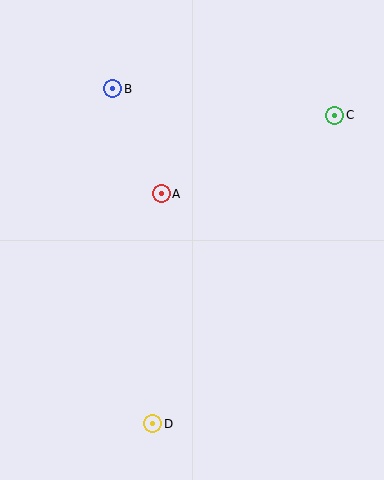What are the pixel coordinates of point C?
Point C is at (335, 115).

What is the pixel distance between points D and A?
The distance between D and A is 230 pixels.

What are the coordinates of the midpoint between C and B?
The midpoint between C and B is at (224, 102).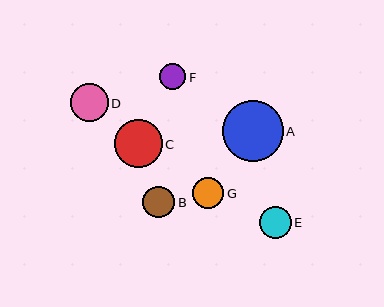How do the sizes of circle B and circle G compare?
Circle B and circle G are approximately the same size.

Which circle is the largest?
Circle A is the largest with a size of approximately 61 pixels.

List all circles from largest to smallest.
From largest to smallest: A, C, D, E, B, G, F.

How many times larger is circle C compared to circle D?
Circle C is approximately 1.3 times the size of circle D.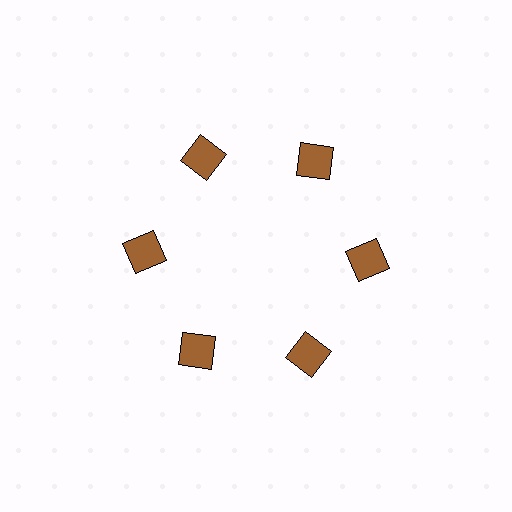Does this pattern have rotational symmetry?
Yes, this pattern has 6-fold rotational symmetry. It looks the same after rotating 60 degrees around the center.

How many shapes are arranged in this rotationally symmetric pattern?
There are 6 shapes, arranged in 6 groups of 1.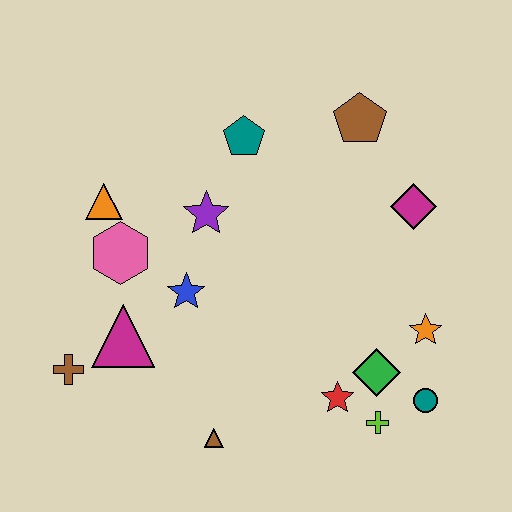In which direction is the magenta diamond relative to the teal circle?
The magenta diamond is above the teal circle.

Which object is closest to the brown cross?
The magenta triangle is closest to the brown cross.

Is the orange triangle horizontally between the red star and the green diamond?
No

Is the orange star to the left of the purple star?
No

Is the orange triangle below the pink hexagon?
No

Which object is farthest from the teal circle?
The orange triangle is farthest from the teal circle.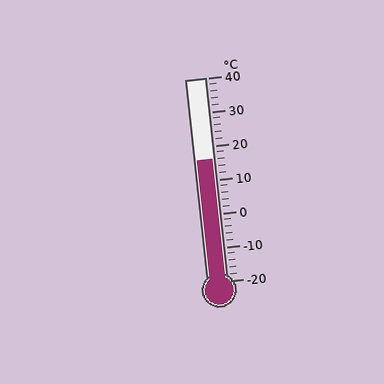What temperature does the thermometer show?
The thermometer shows approximately 16°C.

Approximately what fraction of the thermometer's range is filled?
The thermometer is filled to approximately 60% of its range.